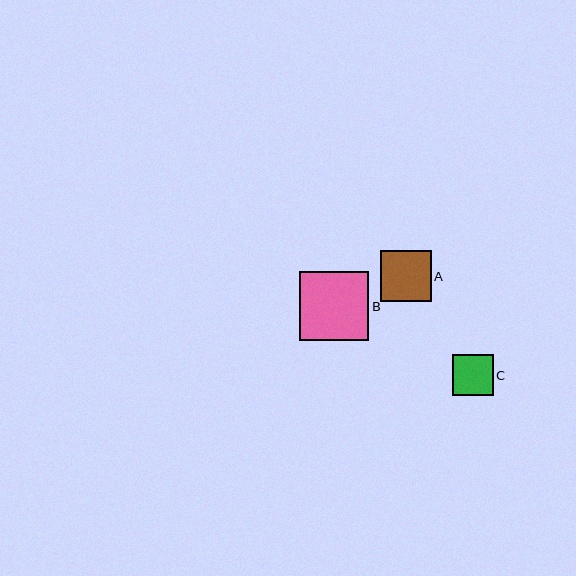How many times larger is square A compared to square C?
Square A is approximately 1.2 times the size of square C.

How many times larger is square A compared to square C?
Square A is approximately 1.2 times the size of square C.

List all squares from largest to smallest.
From largest to smallest: B, A, C.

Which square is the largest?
Square B is the largest with a size of approximately 69 pixels.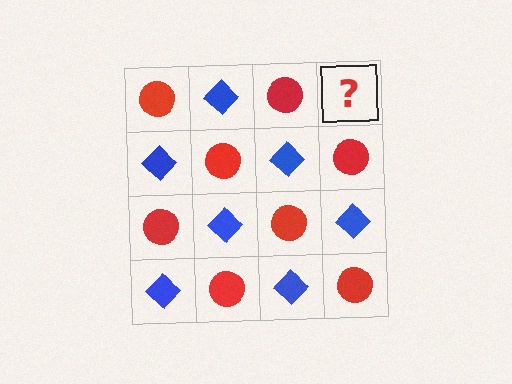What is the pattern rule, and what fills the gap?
The rule is that it alternates red circle and blue diamond in a checkerboard pattern. The gap should be filled with a blue diamond.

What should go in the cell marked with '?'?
The missing cell should contain a blue diamond.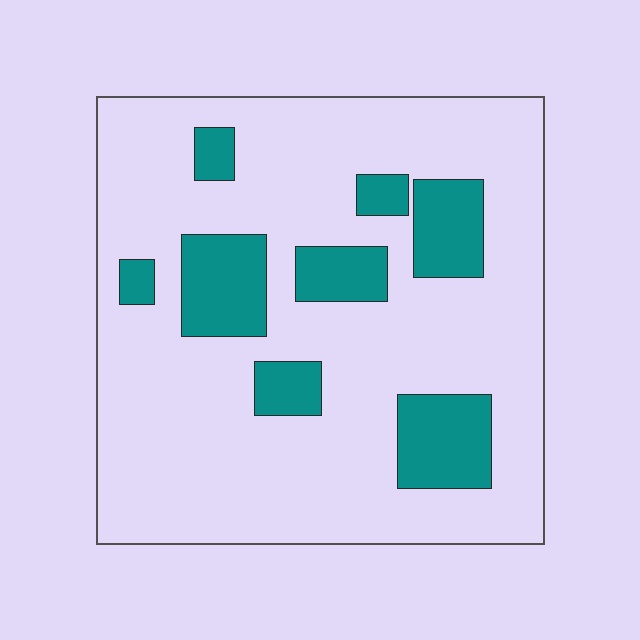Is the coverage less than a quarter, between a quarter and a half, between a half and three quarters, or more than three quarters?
Less than a quarter.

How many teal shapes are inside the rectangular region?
8.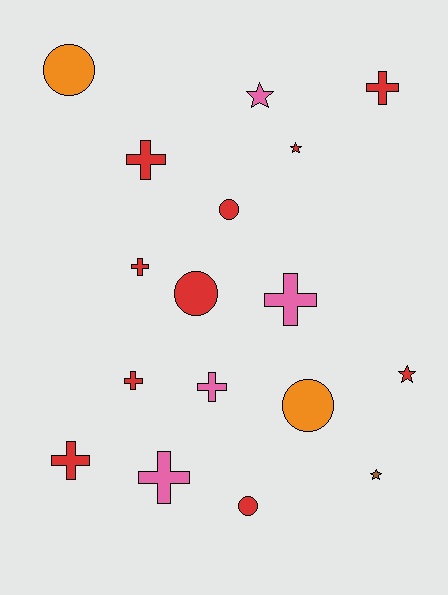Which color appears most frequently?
Red, with 10 objects.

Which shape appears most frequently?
Cross, with 8 objects.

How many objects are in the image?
There are 17 objects.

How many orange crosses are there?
There are no orange crosses.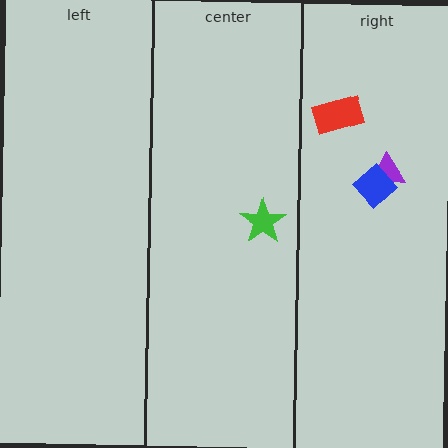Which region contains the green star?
The center region.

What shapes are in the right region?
The red rectangle, the purple triangle, the blue diamond.